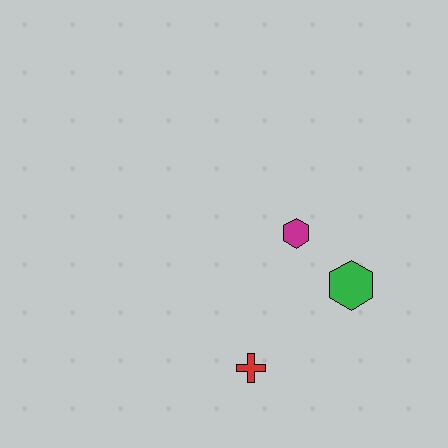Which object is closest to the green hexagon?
The magenta hexagon is closest to the green hexagon.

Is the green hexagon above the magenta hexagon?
No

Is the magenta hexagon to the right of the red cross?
Yes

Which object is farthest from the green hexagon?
The red cross is farthest from the green hexagon.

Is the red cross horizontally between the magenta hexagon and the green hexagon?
No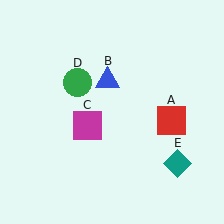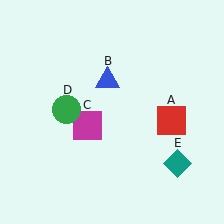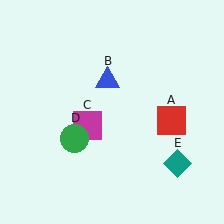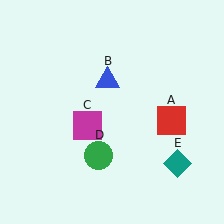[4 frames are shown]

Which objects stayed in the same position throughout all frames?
Red square (object A) and blue triangle (object B) and magenta square (object C) and teal diamond (object E) remained stationary.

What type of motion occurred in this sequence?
The green circle (object D) rotated counterclockwise around the center of the scene.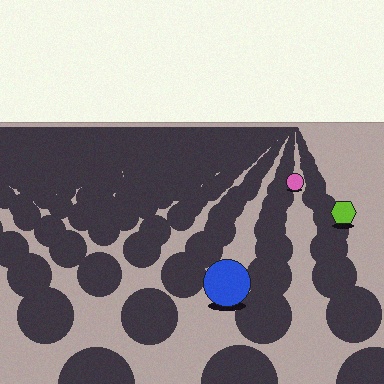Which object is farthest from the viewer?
The pink circle is farthest from the viewer. It appears smaller and the ground texture around it is denser.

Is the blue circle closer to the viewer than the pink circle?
Yes. The blue circle is closer — you can tell from the texture gradient: the ground texture is coarser near it.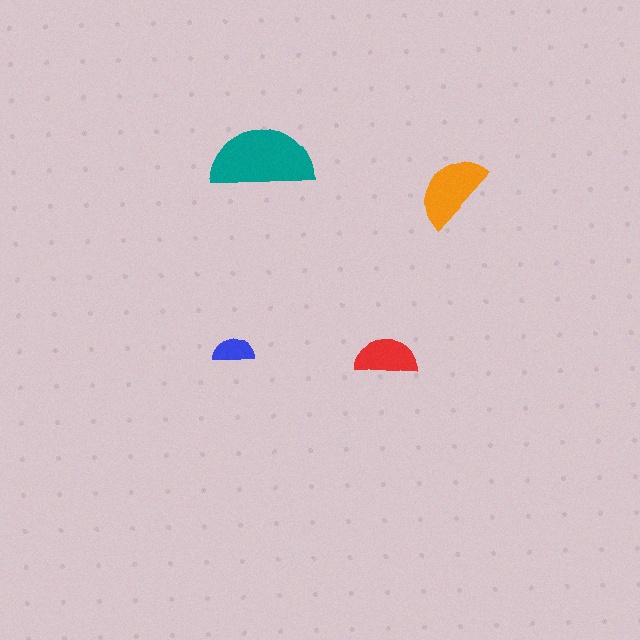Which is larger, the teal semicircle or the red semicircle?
The teal one.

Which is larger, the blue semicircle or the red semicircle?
The red one.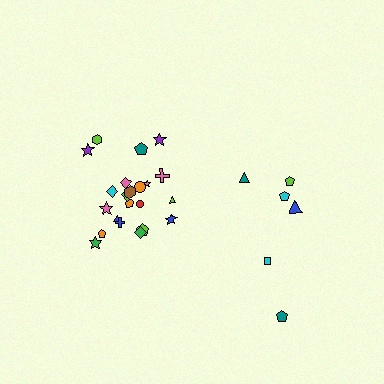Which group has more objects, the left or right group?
The left group.